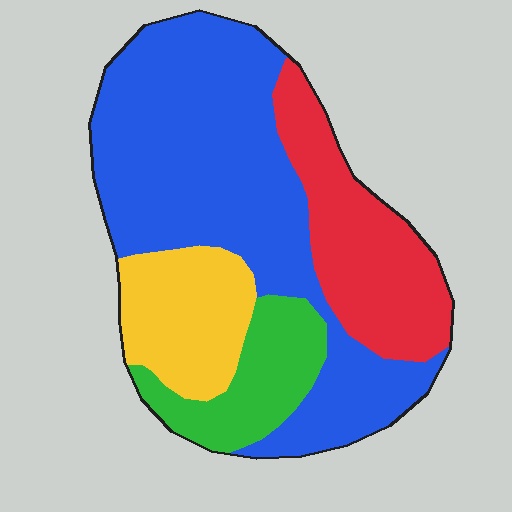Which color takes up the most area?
Blue, at roughly 50%.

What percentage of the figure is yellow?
Yellow takes up about one sixth (1/6) of the figure.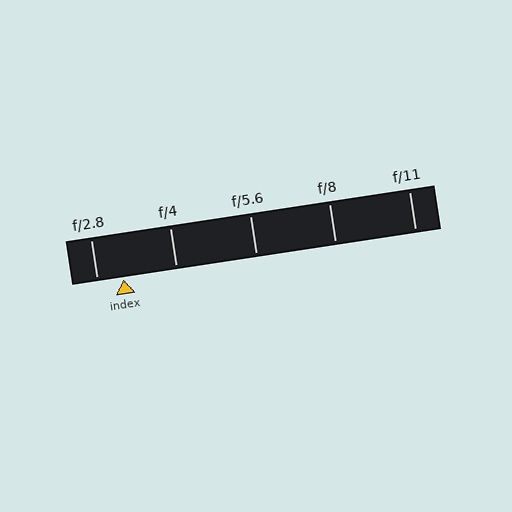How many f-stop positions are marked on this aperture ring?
There are 5 f-stop positions marked.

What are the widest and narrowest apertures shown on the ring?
The widest aperture shown is f/2.8 and the narrowest is f/11.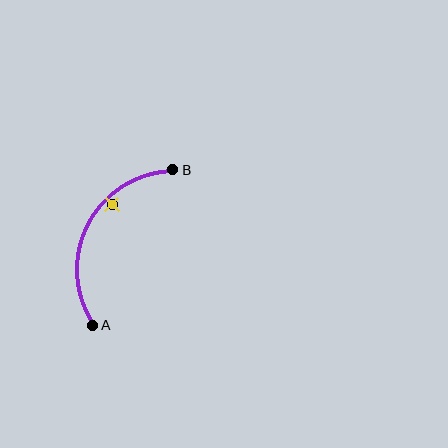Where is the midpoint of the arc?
The arc midpoint is the point on the curve farthest from the straight line joining A and B. It sits to the left of that line.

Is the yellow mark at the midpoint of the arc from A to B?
No — the yellow mark does not lie on the arc at all. It sits slightly inside the curve.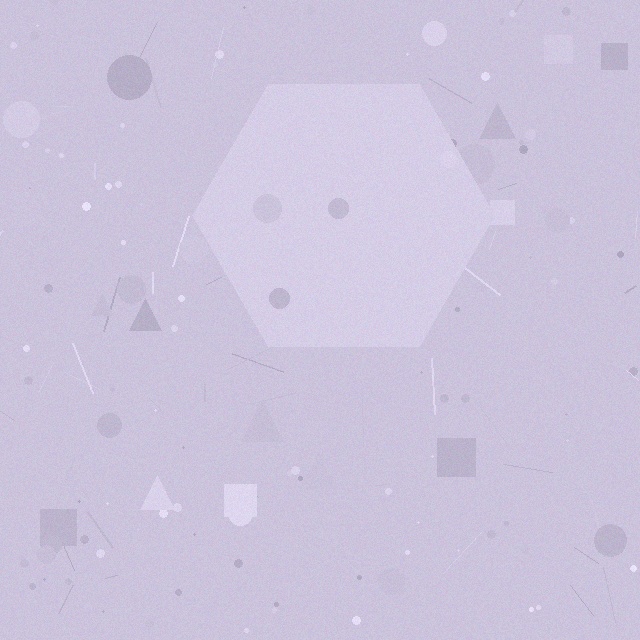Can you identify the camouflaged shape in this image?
The camouflaged shape is a hexagon.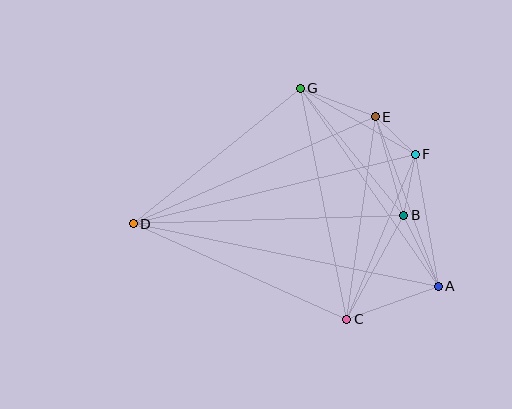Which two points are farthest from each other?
Points A and D are farthest from each other.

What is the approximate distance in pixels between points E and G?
The distance between E and G is approximately 80 pixels.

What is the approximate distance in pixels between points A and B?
The distance between A and B is approximately 79 pixels.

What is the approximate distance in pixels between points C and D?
The distance between C and D is approximately 234 pixels.